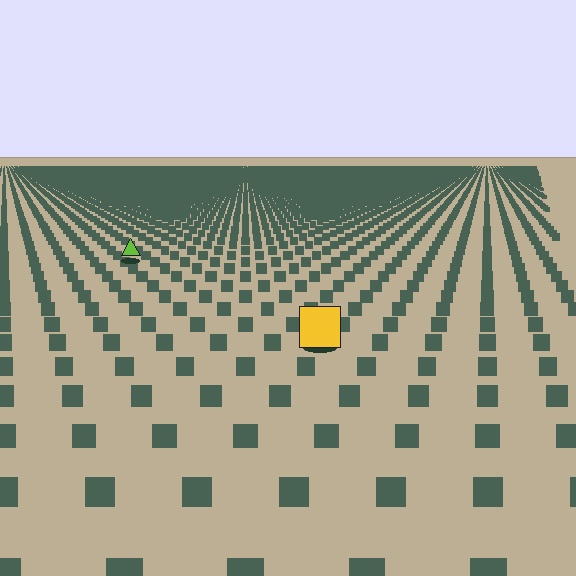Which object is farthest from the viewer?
The lime triangle is farthest from the viewer. It appears smaller and the ground texture around it is denser.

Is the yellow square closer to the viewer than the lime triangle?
Yes. The yellow square is closer — you can tell from the texture gradient: the ground texture is coarser near it.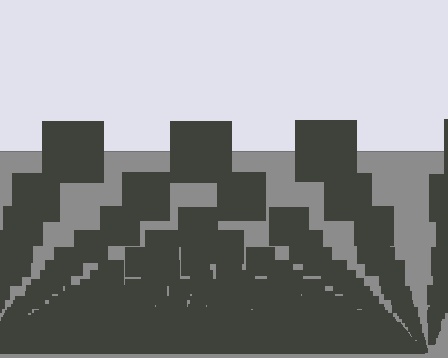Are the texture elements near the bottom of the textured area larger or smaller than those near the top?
Smaller. The gradient is inverted — elements near the bottom are smaller and denser.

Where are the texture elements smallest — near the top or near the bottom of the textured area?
Near the bottom.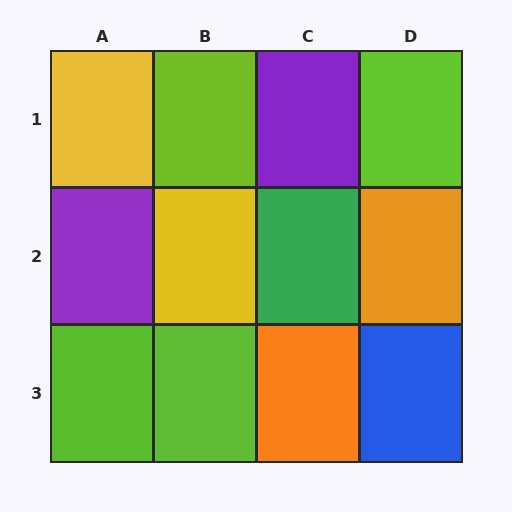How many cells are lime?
4 cells are lime.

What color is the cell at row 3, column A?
Lime.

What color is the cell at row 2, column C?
Green.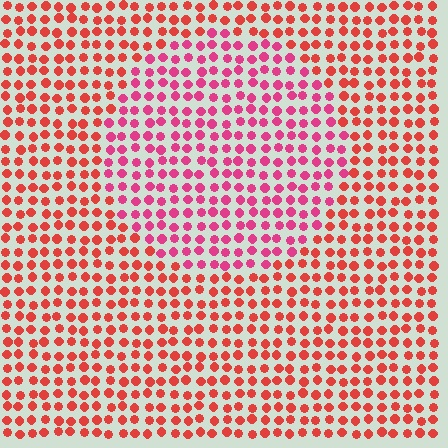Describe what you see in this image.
The image is filled with small red elements in a uniform arrangement. A circle-shaped region is visible where the elements are tinted to a slightly different hue, forming a subtle color boundary.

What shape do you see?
I see a circle.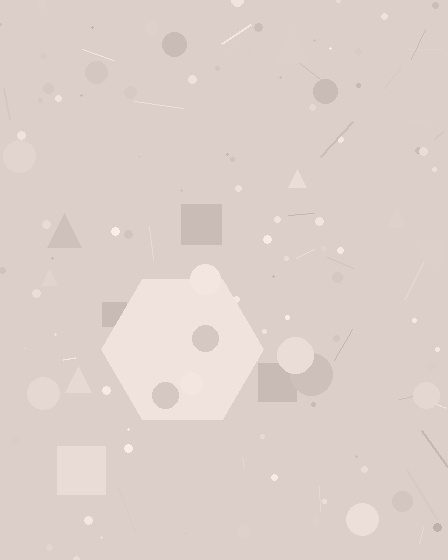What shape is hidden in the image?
A hexagon is hidden in the image.